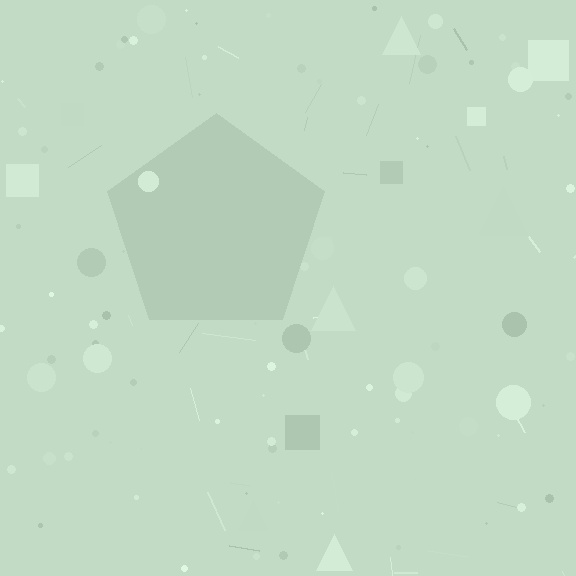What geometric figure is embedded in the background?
A pentagon is embedded in the background.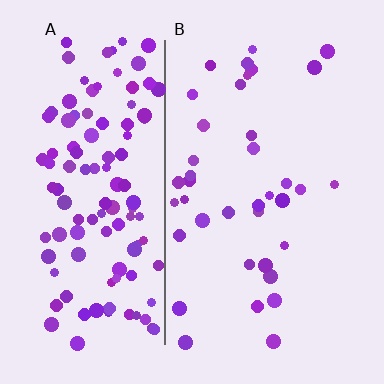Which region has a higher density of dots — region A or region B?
A (the left).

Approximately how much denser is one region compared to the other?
Approximately 3.2× — region A over region B.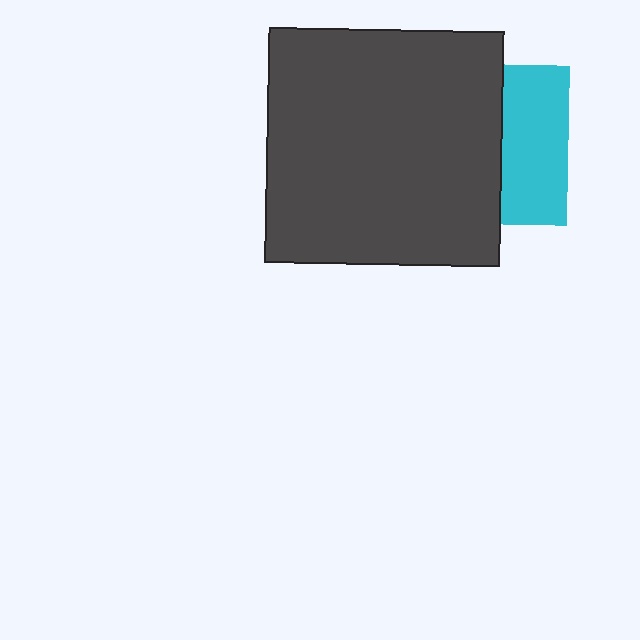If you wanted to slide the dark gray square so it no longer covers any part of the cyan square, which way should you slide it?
Slide it left — that is the most direct way to separate the two shapes.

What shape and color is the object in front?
The object in front is a dark gray square.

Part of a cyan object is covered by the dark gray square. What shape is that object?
It is a square.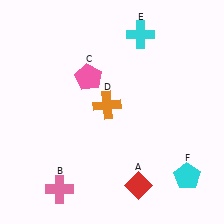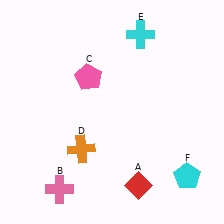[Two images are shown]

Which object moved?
The orange cross (D) moved down.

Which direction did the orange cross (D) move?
The orange cross (D) moved down.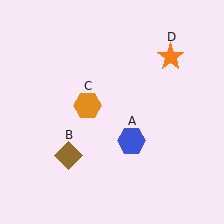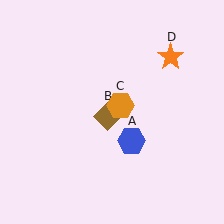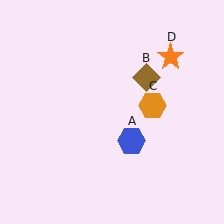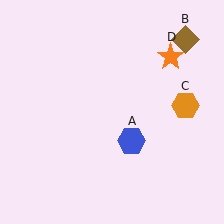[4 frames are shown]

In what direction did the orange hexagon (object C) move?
The orange hexagon (object C) moved right.